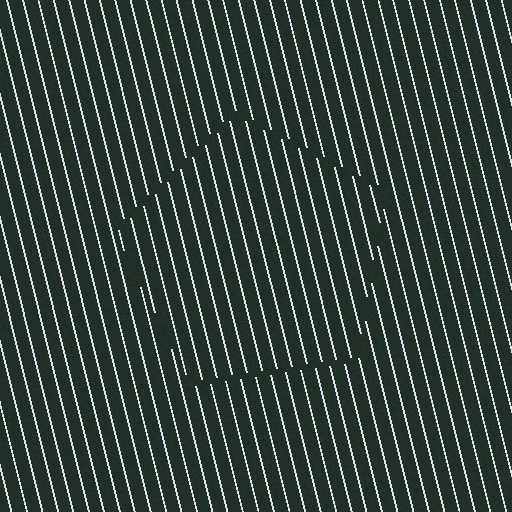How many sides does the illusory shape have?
5 sides — the line-ends trace a pentagon.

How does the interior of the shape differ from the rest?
The interior of the shape contains the same grating, shifted by half a period — the contour is defined by the phase discontinuity where line-ends from the inner and outer gratings abut.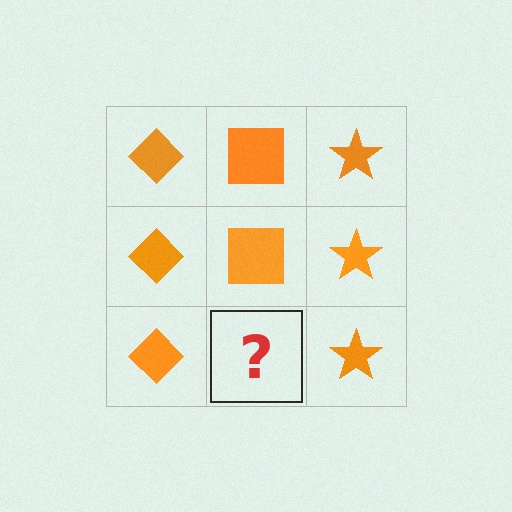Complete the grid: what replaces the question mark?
The question mark should be replaced with an orange square.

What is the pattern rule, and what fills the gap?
The rule is that each column has a consistent shape. The gap should be filled with an orange square.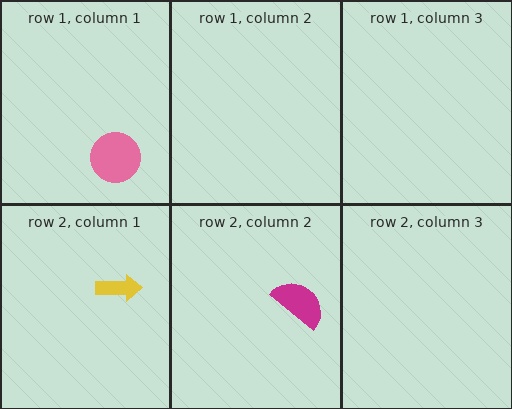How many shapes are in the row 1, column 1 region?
1.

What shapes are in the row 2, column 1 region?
The yellow arrow.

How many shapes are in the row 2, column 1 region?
1.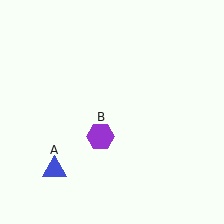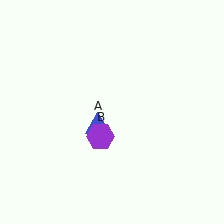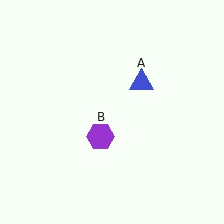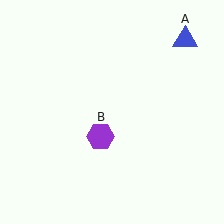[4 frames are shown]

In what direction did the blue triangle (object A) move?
The blue triangle (object A) moved up and to the right.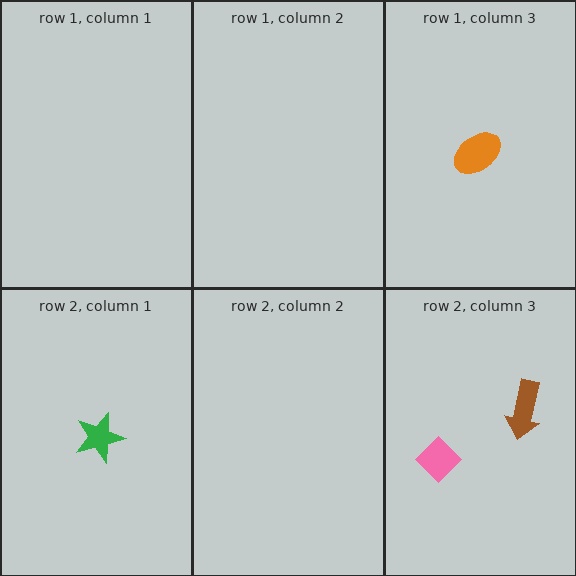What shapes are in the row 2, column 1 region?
The green star.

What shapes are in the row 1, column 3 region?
The orange ellipse.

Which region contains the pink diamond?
The row 2, column 3 region.